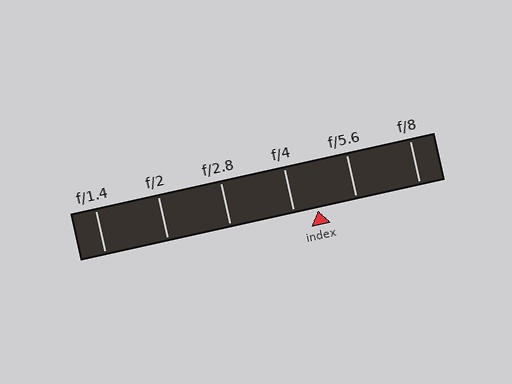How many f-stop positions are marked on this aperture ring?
There are 6 f-stop positions marked.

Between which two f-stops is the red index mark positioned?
The index mark is between f/4 and f/5.6.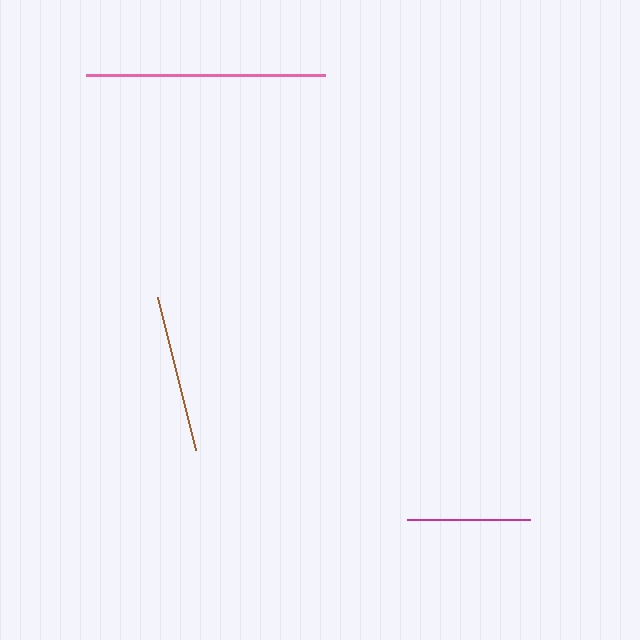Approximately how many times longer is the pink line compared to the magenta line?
The pink line is approximately 1.9 times the length of the magenta line.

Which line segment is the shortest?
The magenta line is the shortest at approximately 123 pixels.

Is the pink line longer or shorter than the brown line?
The pink line is longer than the brown line.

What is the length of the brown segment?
The brown segment is approximately 158 pixels long.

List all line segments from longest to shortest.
From longest to shortest: pink, brown, magenta.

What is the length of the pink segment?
The pink segment is approximately 239 pixels long.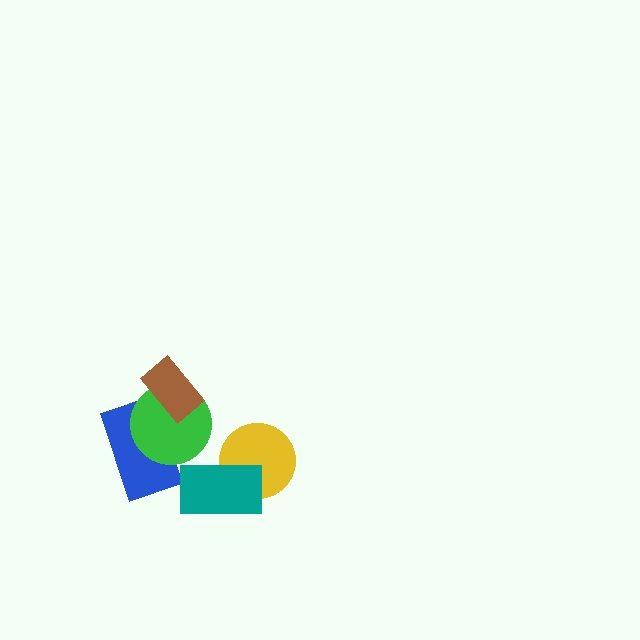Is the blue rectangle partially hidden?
Yes, it is partially covered by another shape.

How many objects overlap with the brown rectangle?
2 objects overlap with the brown rectangle.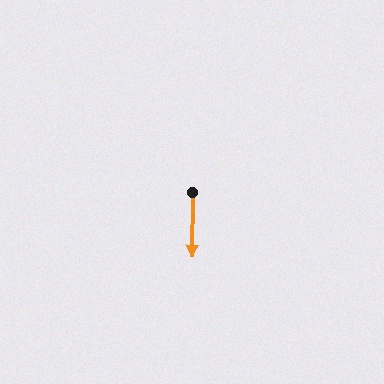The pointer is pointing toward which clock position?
Roughly 6 o'clock.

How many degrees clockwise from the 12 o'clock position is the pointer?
Approximately 180 degrees.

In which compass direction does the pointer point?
South.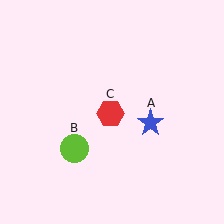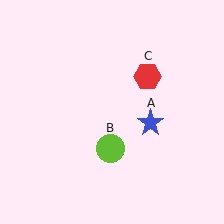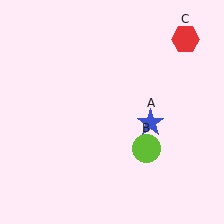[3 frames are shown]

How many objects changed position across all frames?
2 objects changed position: lime circle (object B), red hexagon (object C).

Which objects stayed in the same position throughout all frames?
Blue star (object A) remained stationary.